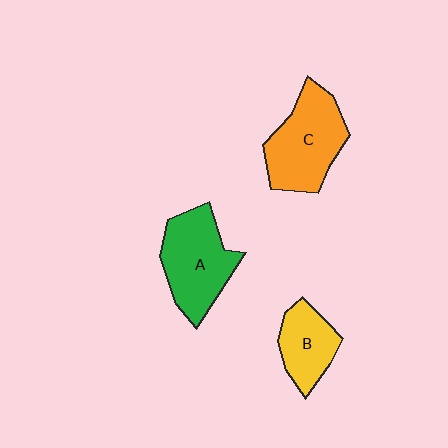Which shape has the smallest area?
Shape B (yellow).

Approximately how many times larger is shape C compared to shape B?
Approximately 1.6 times.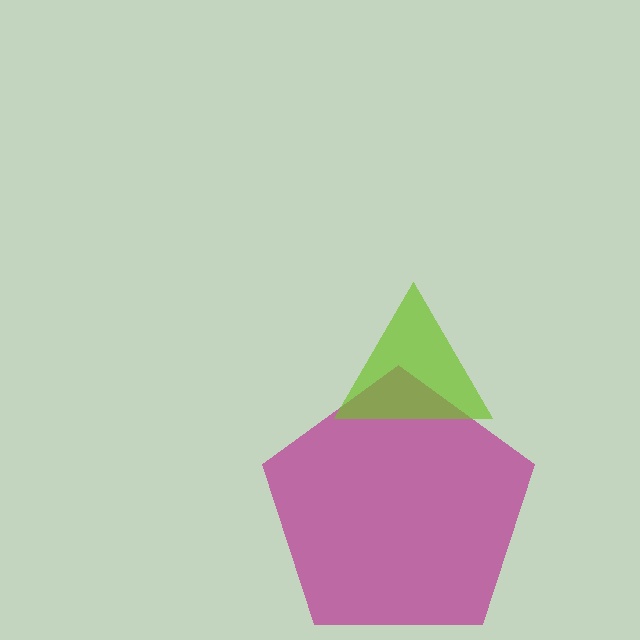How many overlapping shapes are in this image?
There are 2 overlapping shapes in the image.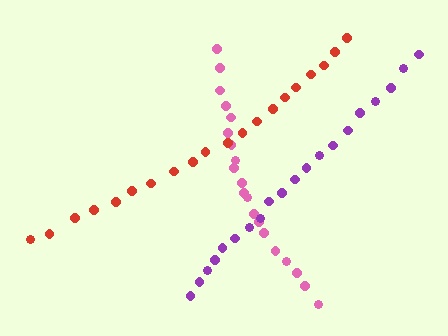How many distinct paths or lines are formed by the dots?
There are 3 distinct paths.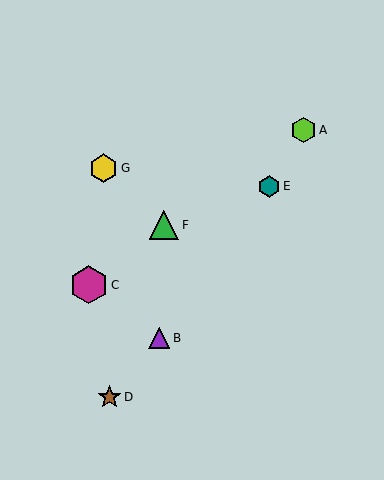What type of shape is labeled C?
Shape C is a magenta hexagon.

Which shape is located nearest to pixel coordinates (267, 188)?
The teal hexagon (labeled E) at (269, 186) is nearest to that location.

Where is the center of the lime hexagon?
The center of the lime hexagon is at (304, 130).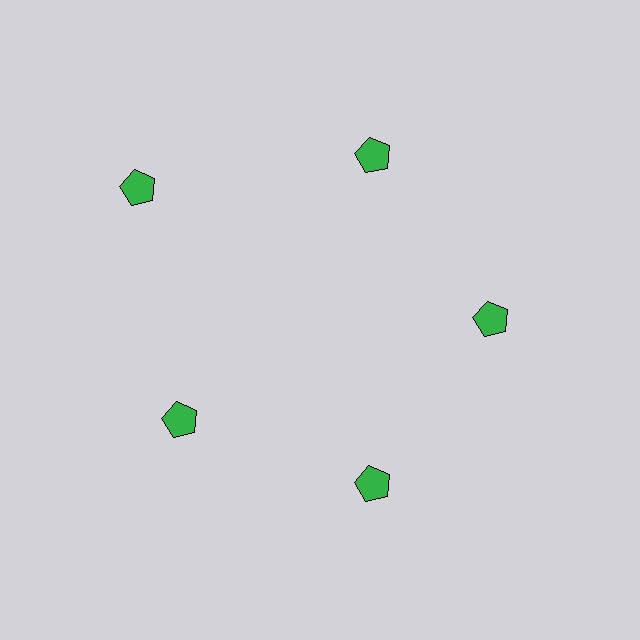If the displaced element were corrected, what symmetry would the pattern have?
It would have 5-fold rotational symmetry — the pattern would map onto itself every 72 degrees.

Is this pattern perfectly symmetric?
No. The 5 green pentagons are arranged in a ring, but one element near the 10 o'clock position is pushed outward from the center, breaking the 5-fold rotational symmetry.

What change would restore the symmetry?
The symmetry would be restored by moving it inward, back onto the ring so that all 5 pentagons sit at equal angles and equal distance from the center.